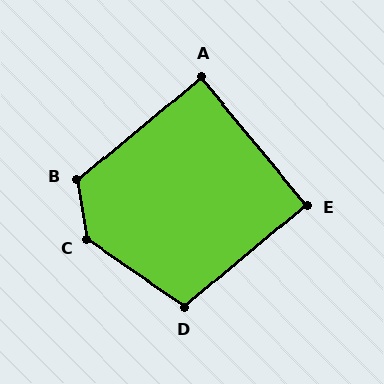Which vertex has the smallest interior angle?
A, at approximately 90 degrees.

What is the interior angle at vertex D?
Approximately 105 degrees (obtuse).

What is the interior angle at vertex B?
Approximately 121 degrees (obtuse).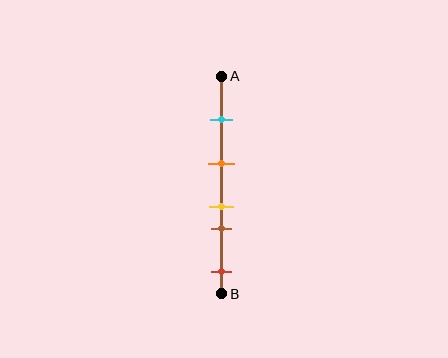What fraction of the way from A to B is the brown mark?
The brown mark is approximately 70% (0.7) of the way from A to B.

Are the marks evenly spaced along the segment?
No, the marks are not evenly spaced.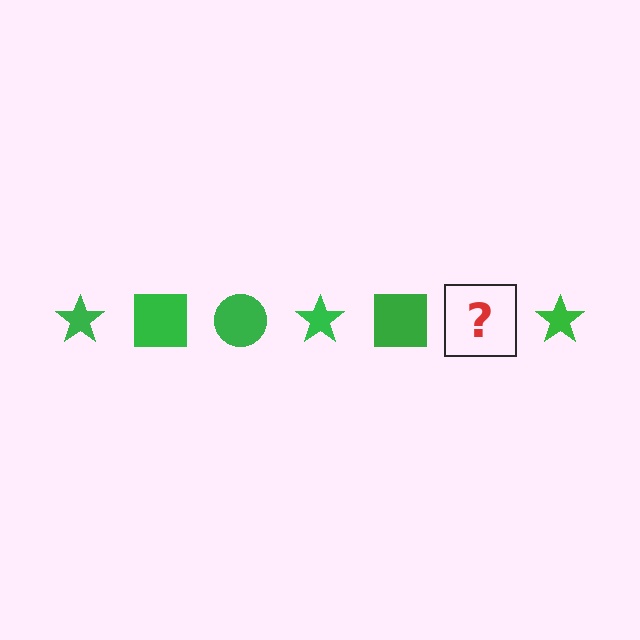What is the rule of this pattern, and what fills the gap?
The rule is that the pattern cycles through star, square, circle shapes in green. The gap should be filled with a green circle.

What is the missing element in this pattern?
The missing element is a green circle.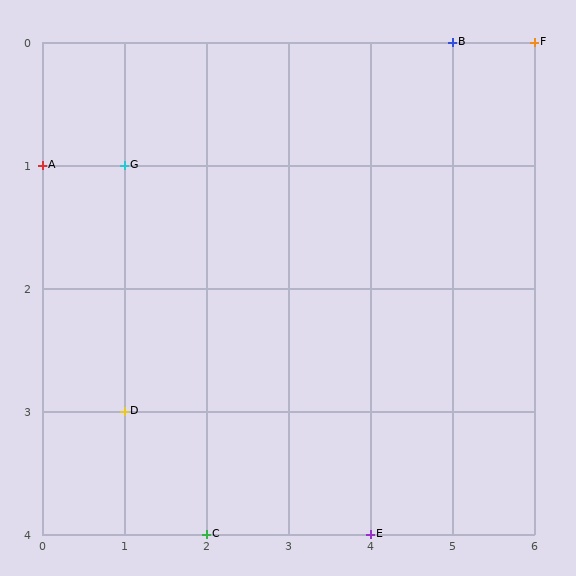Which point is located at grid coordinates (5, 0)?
Point B is at (5, 0).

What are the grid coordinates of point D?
Point D is at grid coordinates (1, 3).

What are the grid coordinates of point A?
Point A is at grid coordinates (0, 1).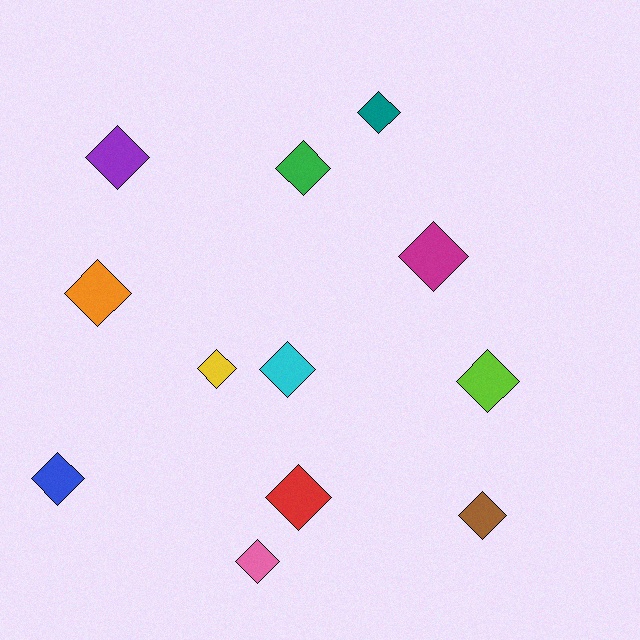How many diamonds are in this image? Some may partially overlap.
There are 12 diamonds.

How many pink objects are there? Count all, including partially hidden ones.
There is 1 pink object.